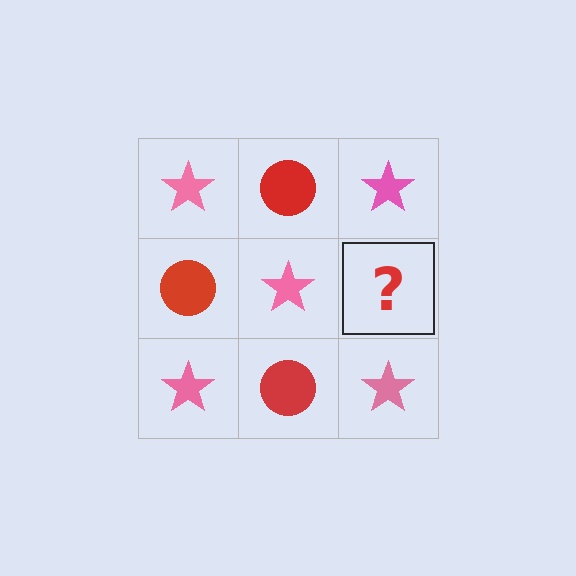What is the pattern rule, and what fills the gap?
The rule is that it alternates pink star and red circle in a checkerboard pattern. The gap should be filled with a red circle.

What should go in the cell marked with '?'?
The missing cell should contain a red circle.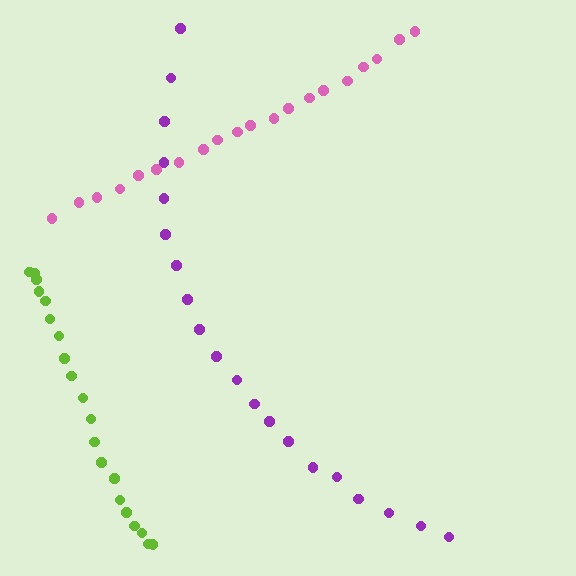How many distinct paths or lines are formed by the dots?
There are 3 distinct paths.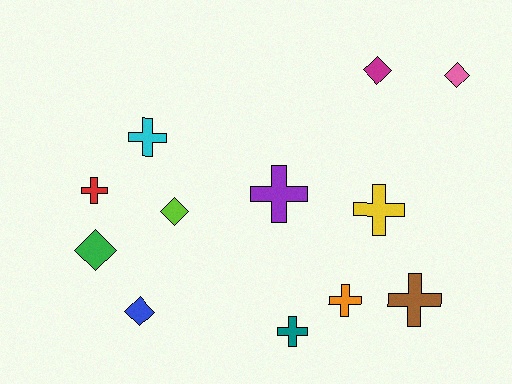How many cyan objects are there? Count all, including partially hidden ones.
There is 1 cyan object.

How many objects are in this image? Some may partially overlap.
There are 12 objects.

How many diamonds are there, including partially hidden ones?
There are 5 diamonds.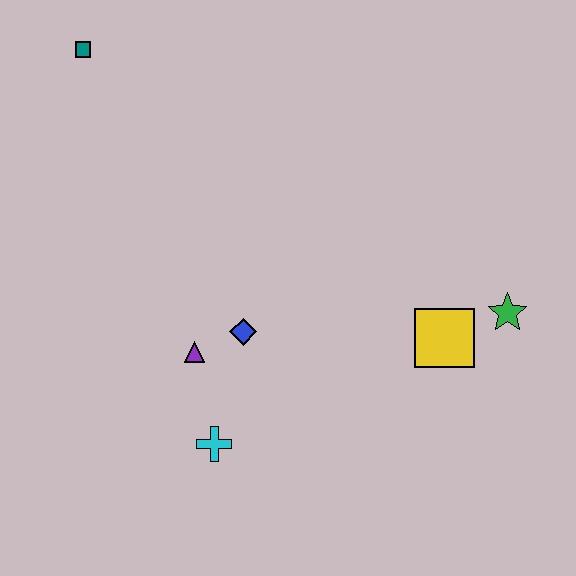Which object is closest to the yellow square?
The green star is closest to the yellow square.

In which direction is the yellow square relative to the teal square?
The yellow square is to the right of the teal square.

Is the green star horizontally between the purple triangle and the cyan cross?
No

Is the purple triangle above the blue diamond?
No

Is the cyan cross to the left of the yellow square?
Yes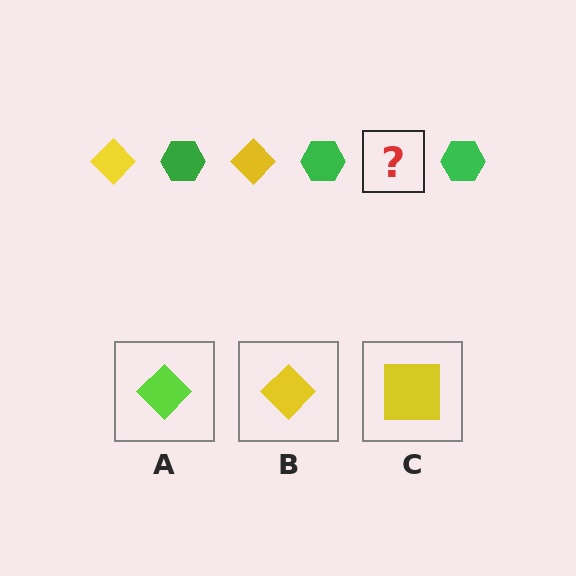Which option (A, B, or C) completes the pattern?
B.